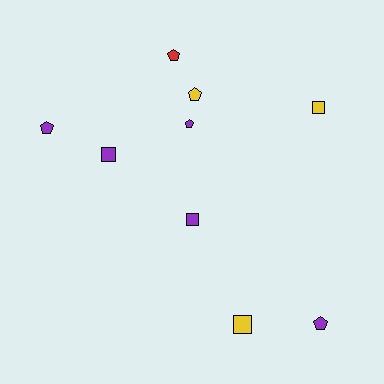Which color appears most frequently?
Purple, with 5 objects.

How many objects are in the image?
There are 9 objects.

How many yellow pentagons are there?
There is 1 yellow pentagon.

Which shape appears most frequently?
Pentagon, with 5 objects.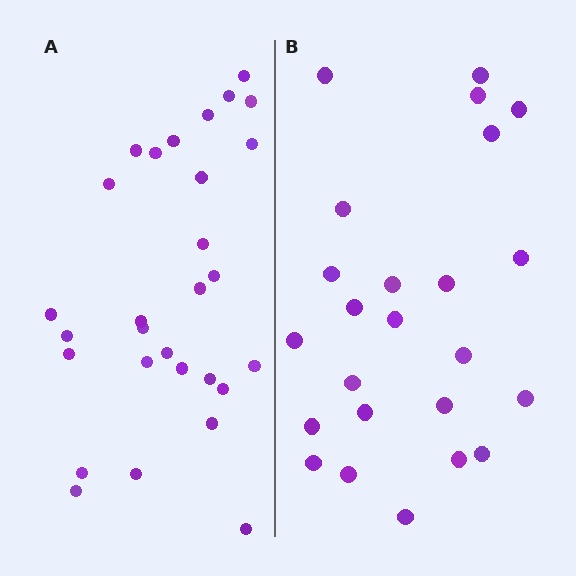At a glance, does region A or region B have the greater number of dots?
Region A (the left region) has more dots.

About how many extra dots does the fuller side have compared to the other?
Region A has about 5 more dots than region B.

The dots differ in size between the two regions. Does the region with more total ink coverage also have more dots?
No. Region B has more total ink coverage because its dots are larger, but region A actually contains more individual dots. Total area can be misleading — the number of items is what matters here.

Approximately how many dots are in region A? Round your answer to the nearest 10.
About 30 dots. (The exact count is 29, which rounds to 30.)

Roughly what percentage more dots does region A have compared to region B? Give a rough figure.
About 20% more.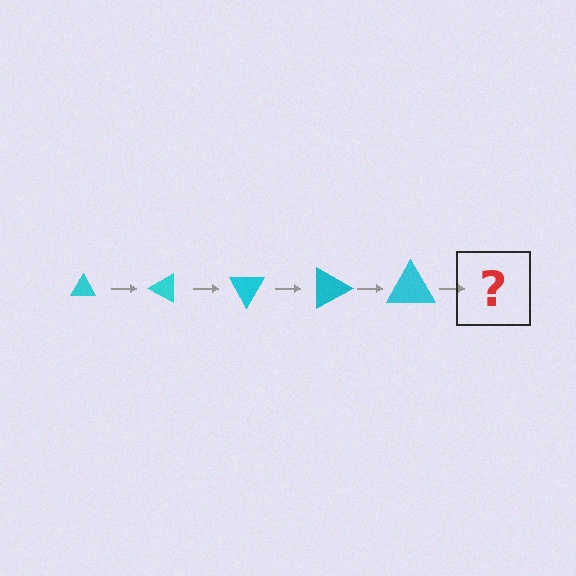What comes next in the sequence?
The next element should be a triangle, larger than the previous one and rotated 150 degrees from the start.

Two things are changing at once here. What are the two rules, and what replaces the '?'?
The two rules are that the triangle grows larger each step and it rotates 30 degrees each step. The '?' should be a triangle, larger than the previous one and rotated 150 degrees from the start.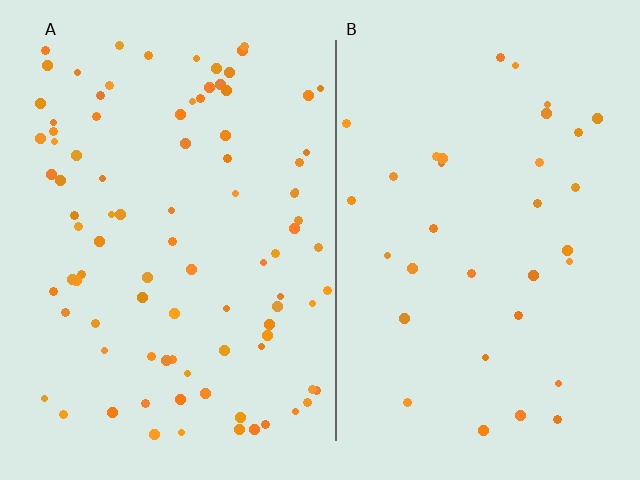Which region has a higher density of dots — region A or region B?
A (the left).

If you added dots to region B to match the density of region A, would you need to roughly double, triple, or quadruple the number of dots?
Approximately triple.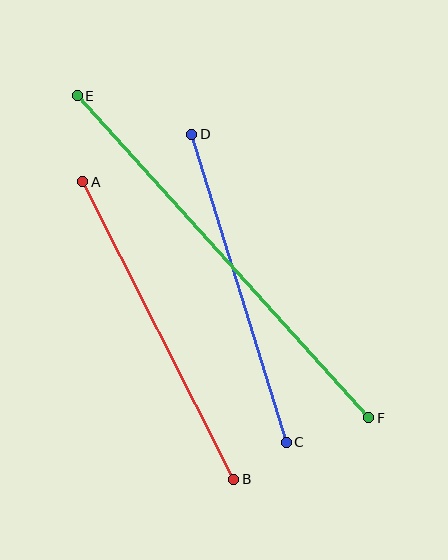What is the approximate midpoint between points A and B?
The midpoint is at approximately (158, 330) pixels.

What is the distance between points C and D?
The distance is approximately 322 pixels.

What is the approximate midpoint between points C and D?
The midpoint is at approximately (239, 288) pixels.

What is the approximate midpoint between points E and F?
The midpoint is at approximately (223, 257) pixels.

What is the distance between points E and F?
The distance is approximately 435 pixels.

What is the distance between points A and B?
The distance is approximately 333 pixels.